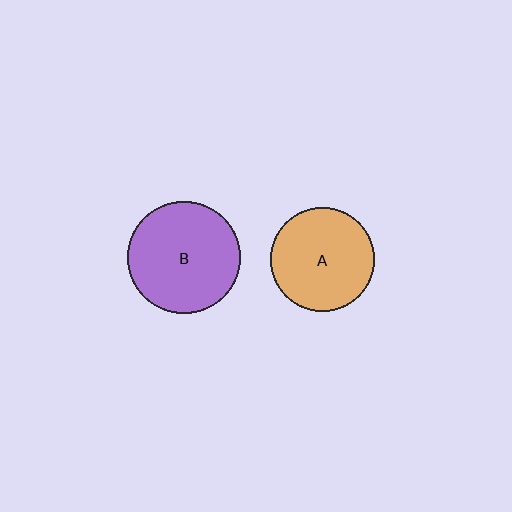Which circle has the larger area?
Circle B (purple).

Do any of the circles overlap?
No, none of the circles overlap.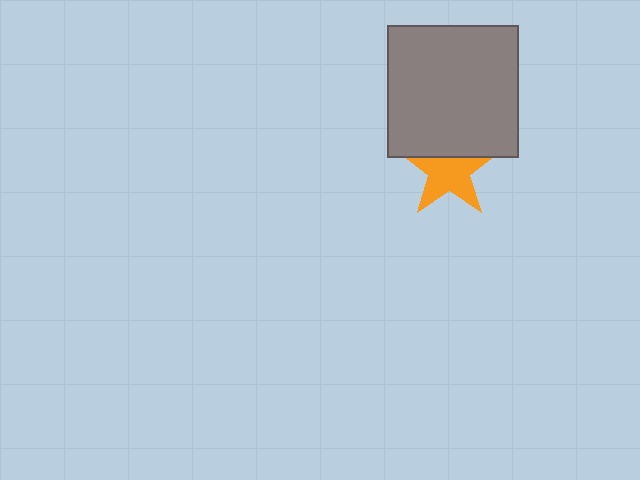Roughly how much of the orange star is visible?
Most of it is visible (roughly 69%).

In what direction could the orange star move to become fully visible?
The orange star could move down. That would shift it out from behind the gray square entirely.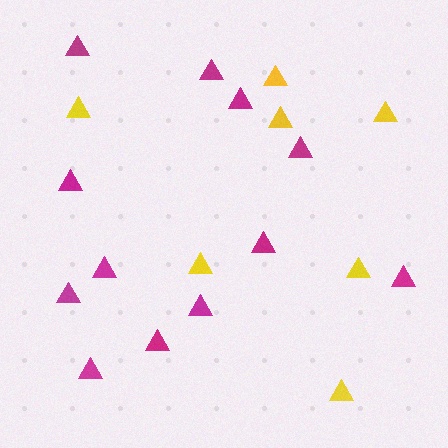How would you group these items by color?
There are 2 groups: one group of magenta triangles (12) and one group of yellow triangles (7).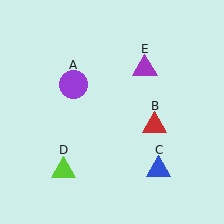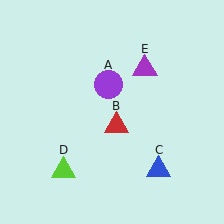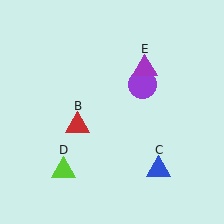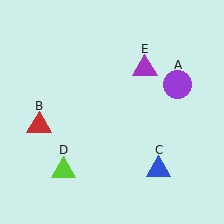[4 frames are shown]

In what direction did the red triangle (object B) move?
The red triangle (object B) moved left.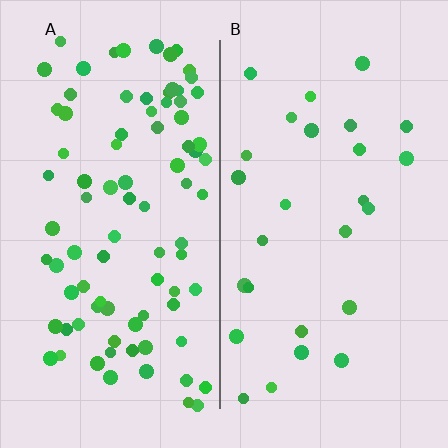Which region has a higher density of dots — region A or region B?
A (the left).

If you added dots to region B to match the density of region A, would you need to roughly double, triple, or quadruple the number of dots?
Approximately triple.